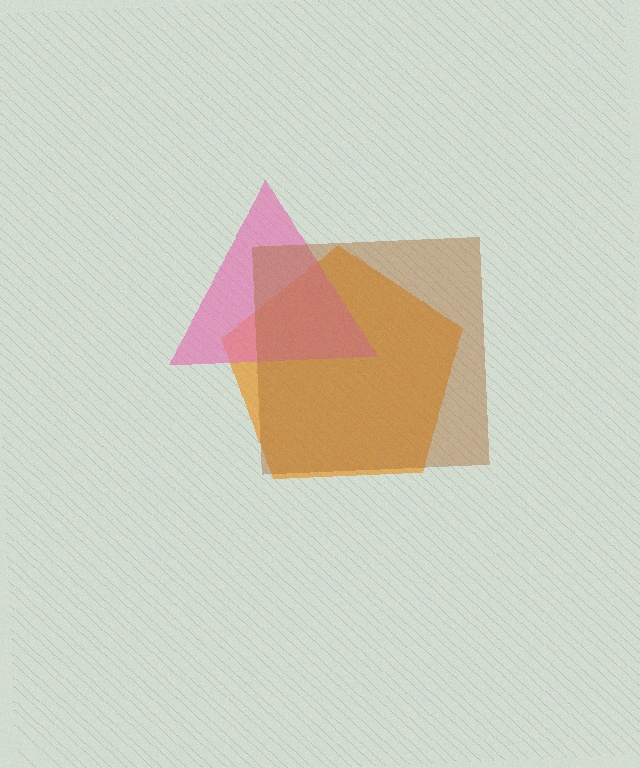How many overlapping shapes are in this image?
There are 3 overlapping shapes in the image.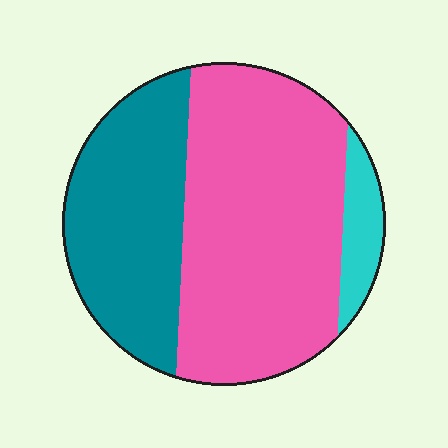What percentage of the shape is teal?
Teal covers 34% of the shape.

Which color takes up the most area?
Pink, at roughly 60%.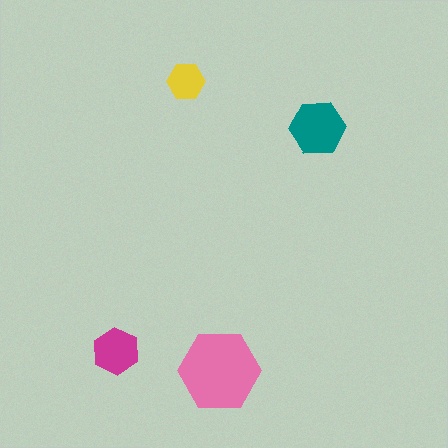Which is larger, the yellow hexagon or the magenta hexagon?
The magenta one.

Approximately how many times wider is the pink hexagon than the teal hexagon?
About 1.5 times wider.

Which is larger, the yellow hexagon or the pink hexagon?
The pink one.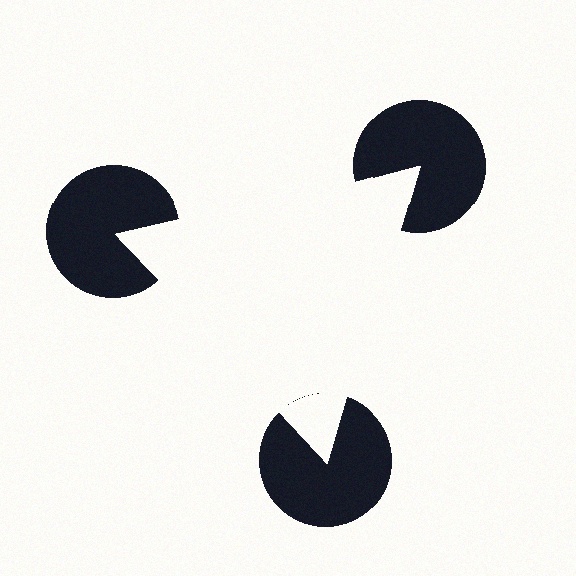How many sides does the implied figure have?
3 sides.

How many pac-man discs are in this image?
There are 3 — one at each vertex of the illusory triangle.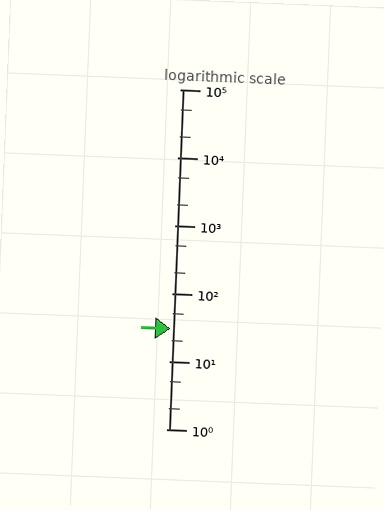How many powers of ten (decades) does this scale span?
The scale spans 5 decades, from 1 to 100000.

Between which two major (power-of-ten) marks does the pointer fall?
The pointer is between 10 and 100.